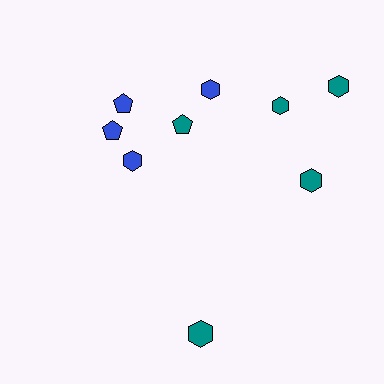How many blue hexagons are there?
There are 2 blue hexagons.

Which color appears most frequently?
Teal, with 5 objects.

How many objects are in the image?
There are 9 objects.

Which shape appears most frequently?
Hexagon, with 6 objects.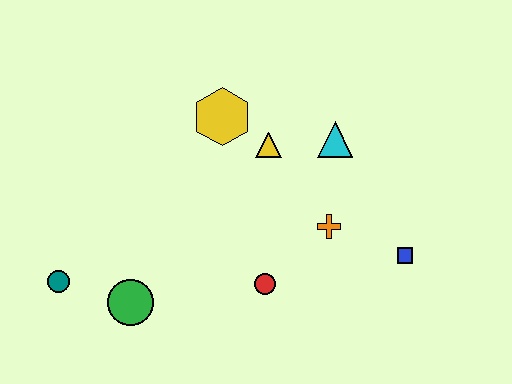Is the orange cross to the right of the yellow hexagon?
Yes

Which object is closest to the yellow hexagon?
The yellow triangle is closest to the yellow hexagon.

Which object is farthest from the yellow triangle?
The teal circle is farthest from the yellow triangle.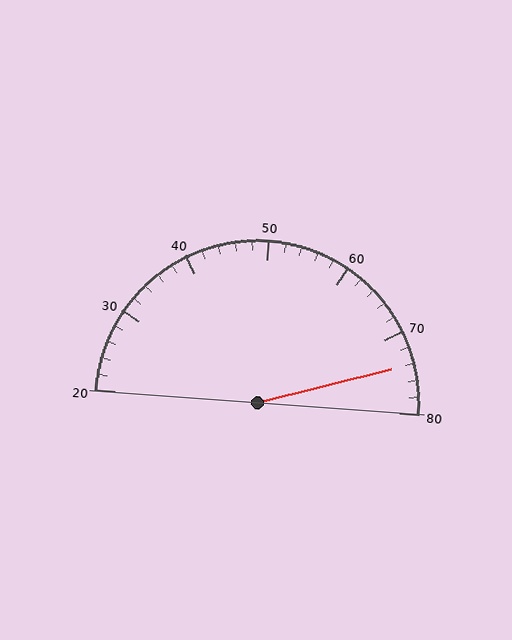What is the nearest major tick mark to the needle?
The nearest major tick mark is 70.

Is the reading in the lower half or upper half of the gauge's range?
The reading is in the upper half of the range (20 to 80).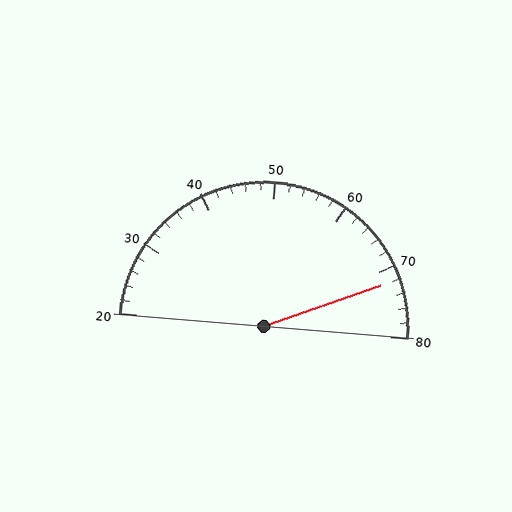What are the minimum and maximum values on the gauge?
The gauge ranges from 20 to 80.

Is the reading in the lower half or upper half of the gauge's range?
The reading is in the upper half of the range (20 to 80).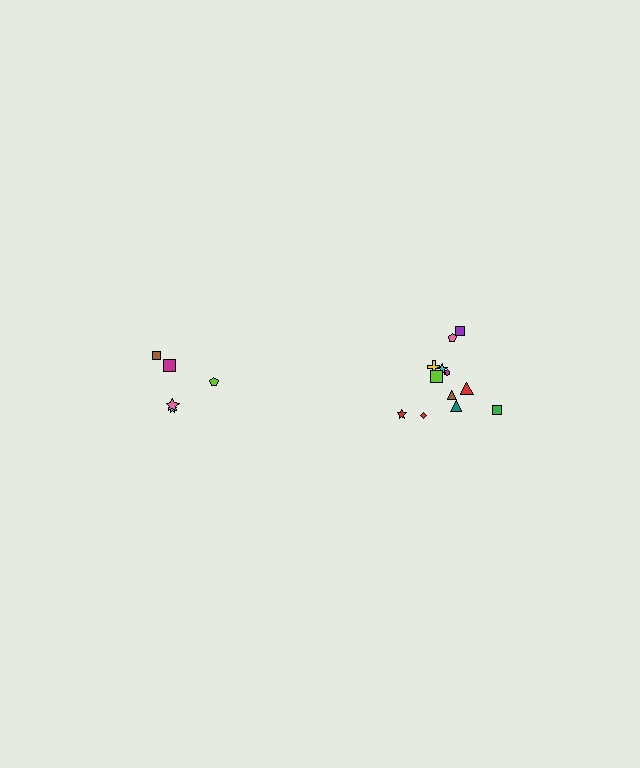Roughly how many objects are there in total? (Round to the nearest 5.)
Roughly 15 objects in total.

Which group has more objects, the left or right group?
The right group.